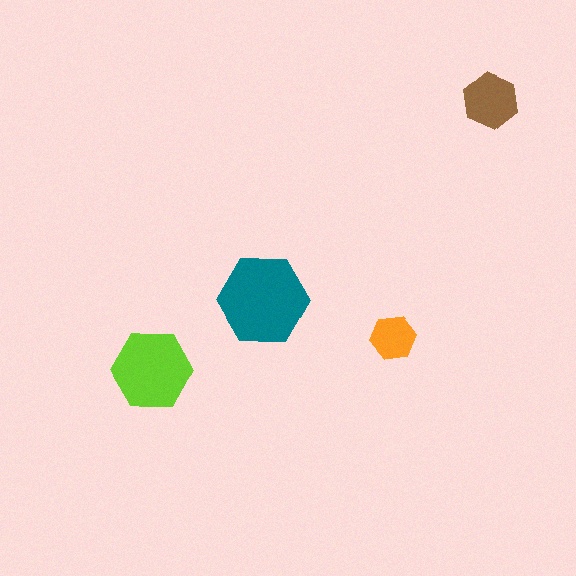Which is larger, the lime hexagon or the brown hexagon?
The lime one.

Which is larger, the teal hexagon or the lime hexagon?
The teal one.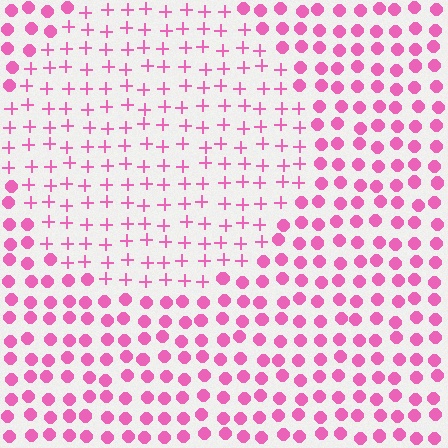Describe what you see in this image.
The image is filled with small pink elements arranged in a uniform grid. A circle-shaped region contains plus signs, while the surrounding area contains circles. The boundary is defined purely by the change in element shape.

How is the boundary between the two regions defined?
The boundary is defined by a change in element shape: plus signs inside vs. circles outside. All elements share the same color and spacing.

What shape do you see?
I see a circle.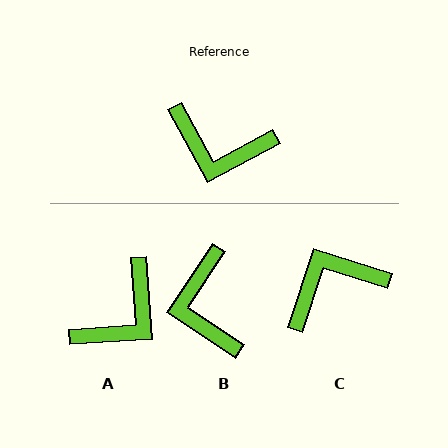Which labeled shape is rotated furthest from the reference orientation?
C, about 136 degrees away.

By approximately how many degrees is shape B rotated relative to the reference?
Approximately 62 degrees clockwise.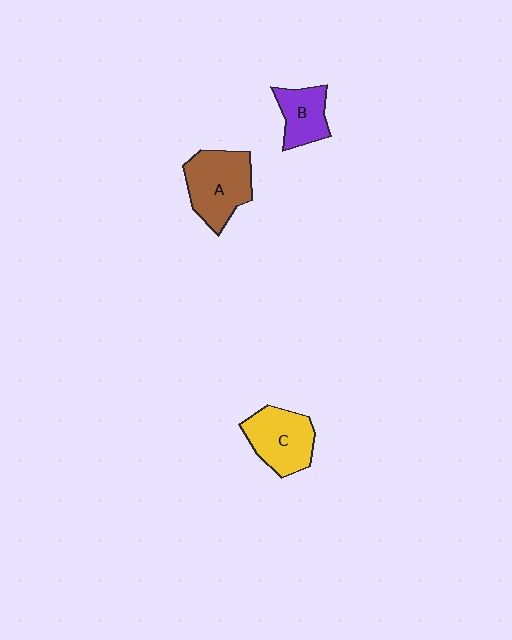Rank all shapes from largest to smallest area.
From largest to smallest: A (brown), C (yellow), B (purple).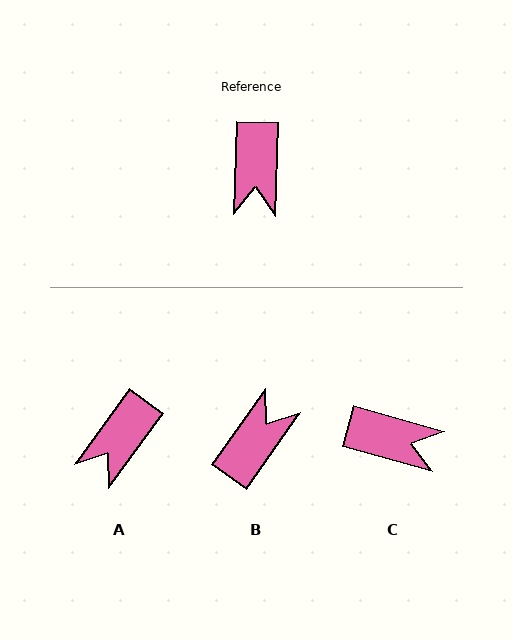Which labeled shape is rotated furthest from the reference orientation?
B, about 146 degrees away.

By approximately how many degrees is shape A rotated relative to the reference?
Approximately 34 degrees clockwise.